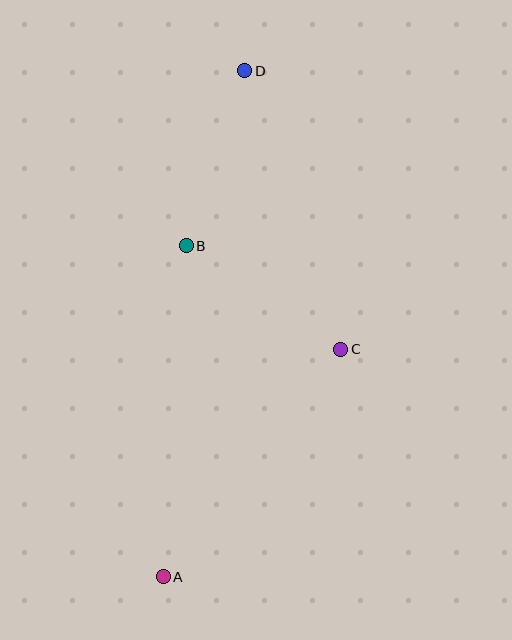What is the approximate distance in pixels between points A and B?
The distance between A and B is approximately 332 pixels.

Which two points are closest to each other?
Points B and D are closest to each other.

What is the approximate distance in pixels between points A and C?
The distance between A and C is approximately 288 pixels.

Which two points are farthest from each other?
Points A and D are farthest from each other.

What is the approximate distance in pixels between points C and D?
The distance between C and D is approximately 295 pixels.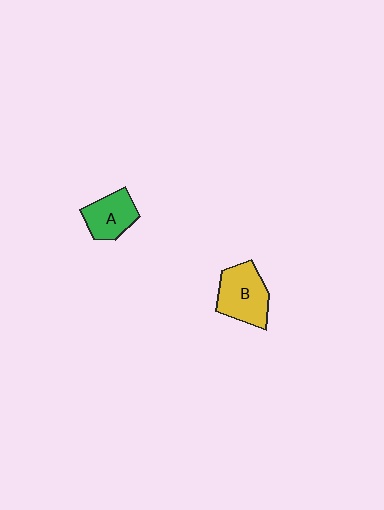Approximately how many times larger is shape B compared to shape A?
Approximately 1.3 times.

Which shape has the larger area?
Shape B (yellow).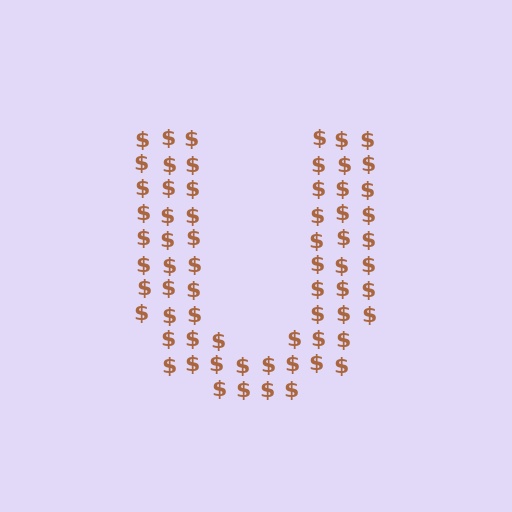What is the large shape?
The large shape is the letter U.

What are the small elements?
The small elements are dollar signs.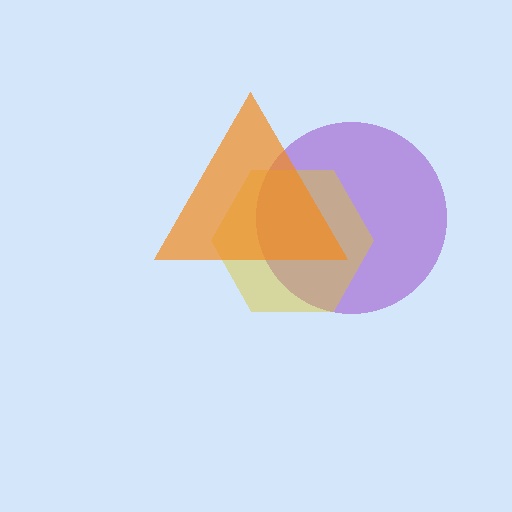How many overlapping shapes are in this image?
There are 3 overlapping shapes in the image.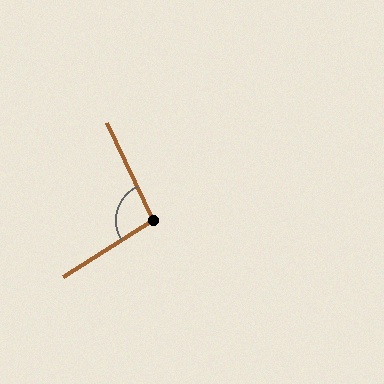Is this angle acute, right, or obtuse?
It is obtuse.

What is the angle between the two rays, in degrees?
Approximately 97 degrees.